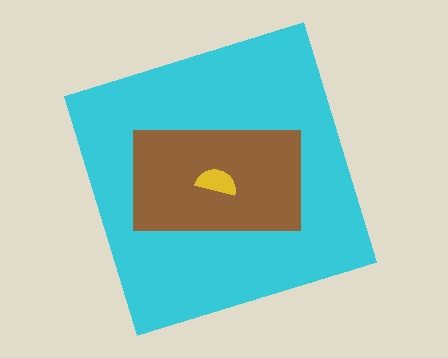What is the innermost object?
The yellow semicircle.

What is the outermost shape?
The cyan square.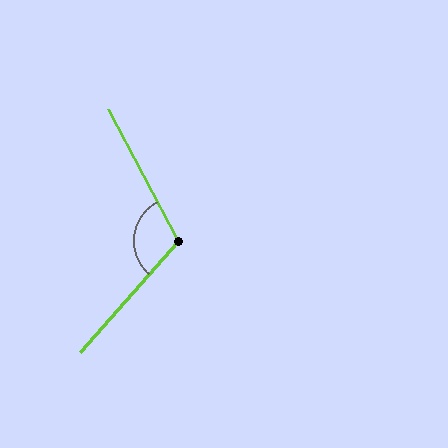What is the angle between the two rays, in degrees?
Approximately 111 degrees.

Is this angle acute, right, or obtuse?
It is obtuse.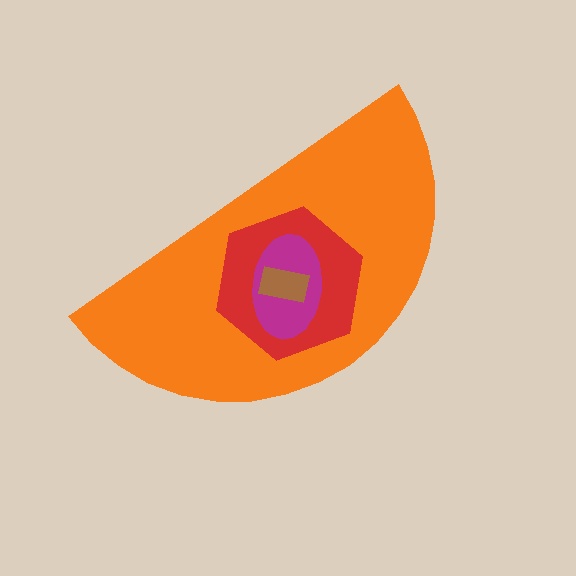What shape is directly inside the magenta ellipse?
The brown rectangle.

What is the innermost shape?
The brown rectangle.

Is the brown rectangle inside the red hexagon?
Yes.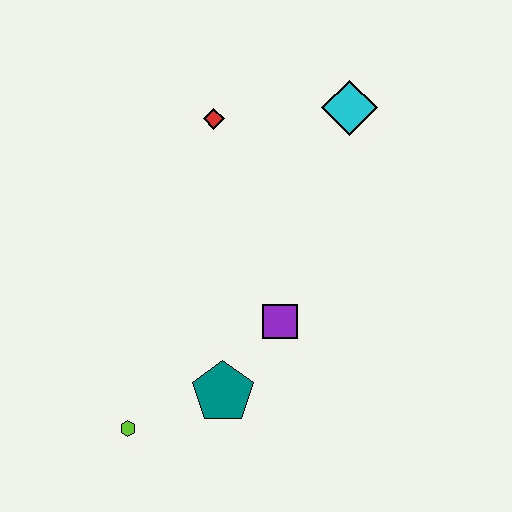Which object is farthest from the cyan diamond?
The lime hexagon is farthest from the cyan diamond.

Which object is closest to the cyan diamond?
The red diamond is closest to the cyan diamond.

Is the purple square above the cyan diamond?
No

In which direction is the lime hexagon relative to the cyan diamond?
The lime hexagon is below the cyan diamond.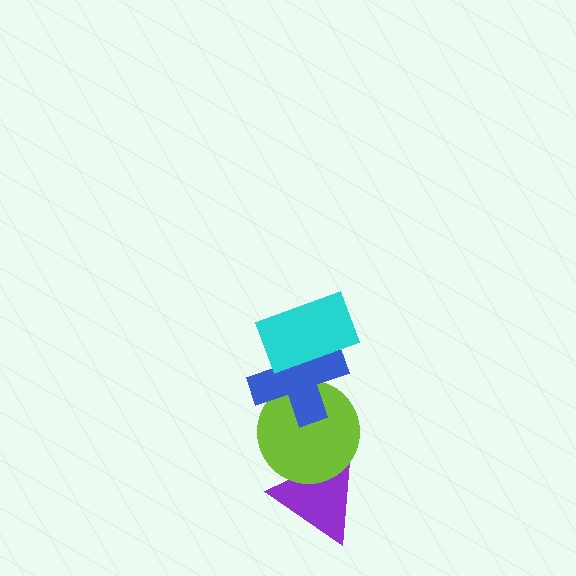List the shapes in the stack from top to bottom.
From top to bottom: the cyan rectangle, the blue cross, the lime circle, the purple triangle.